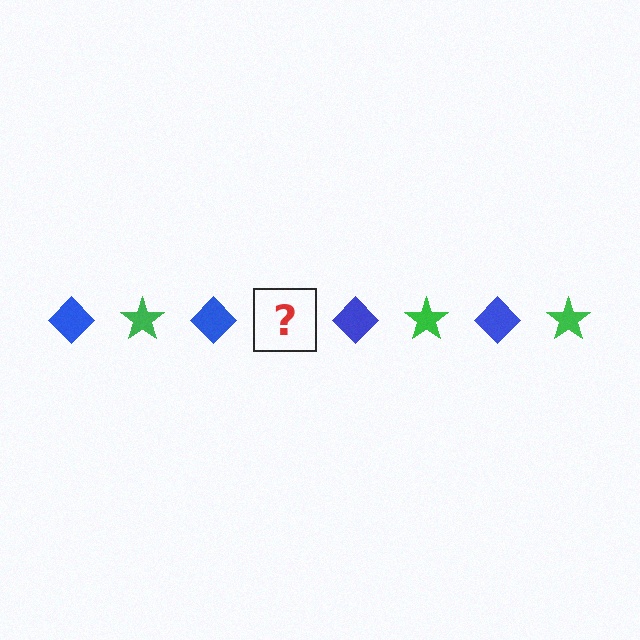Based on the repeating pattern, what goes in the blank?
The blank should be a green star.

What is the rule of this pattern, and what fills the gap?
The rule is that the pattern alternates between blue diamond and green star. The gap should be filled with a green star.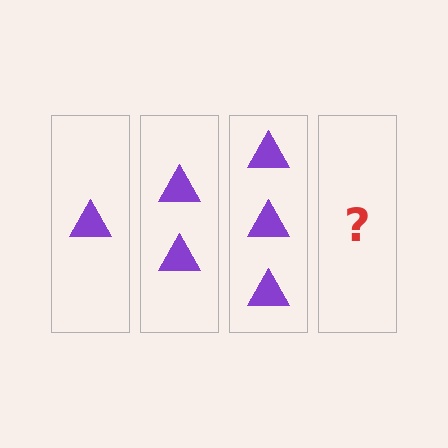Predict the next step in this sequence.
The next step is 4 triangles.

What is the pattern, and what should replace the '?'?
The pattern is that each step adds one more triangle. The '?' should be 4 triangles.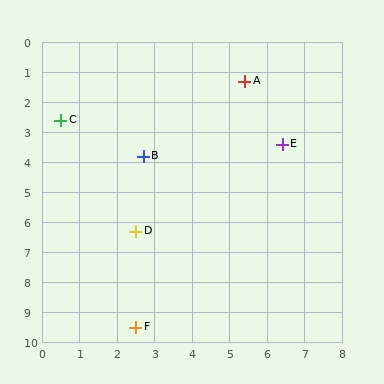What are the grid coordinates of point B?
Point B is at approximately (2.7, 3.8).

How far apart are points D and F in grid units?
Points D and F are about 3.2 grid units apart.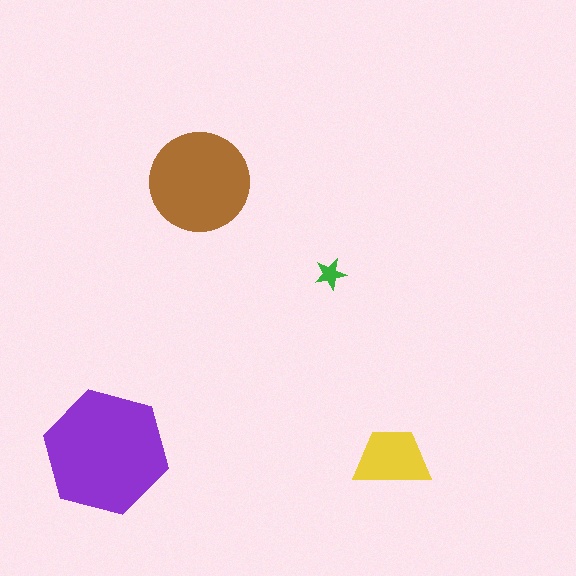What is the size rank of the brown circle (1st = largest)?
2nd.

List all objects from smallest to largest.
The green star, the yellow trapezoid, the brown circle, the purple hexagon.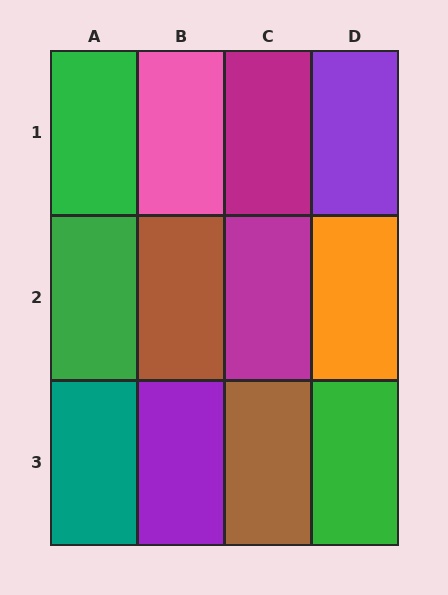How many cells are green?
3 cells are green.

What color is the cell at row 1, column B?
Pink.